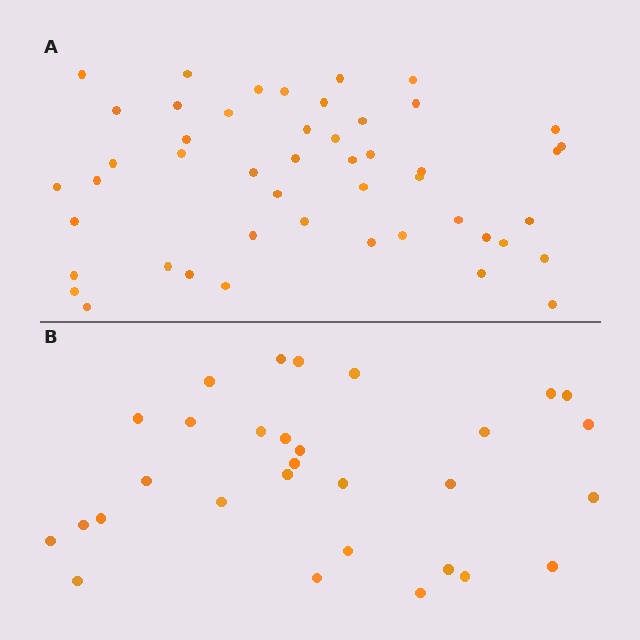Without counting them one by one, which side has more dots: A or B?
Region A (the top region) has more dots.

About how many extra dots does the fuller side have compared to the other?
Region A has approximately 20 more dots than region B.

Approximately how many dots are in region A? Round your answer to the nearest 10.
About 50 dots. (The exact count is 48, which rounds to 50.)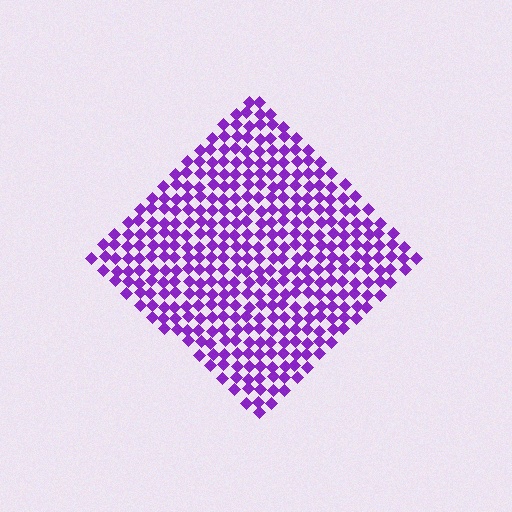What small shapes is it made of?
It is made of small diamonds.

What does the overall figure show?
The overall figure shows a diamond.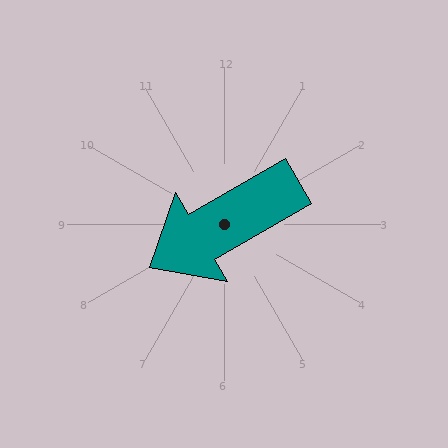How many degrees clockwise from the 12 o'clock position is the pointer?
Approximately 240 degrees.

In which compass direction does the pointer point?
Southwest.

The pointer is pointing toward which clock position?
Roughly 8 o'clock.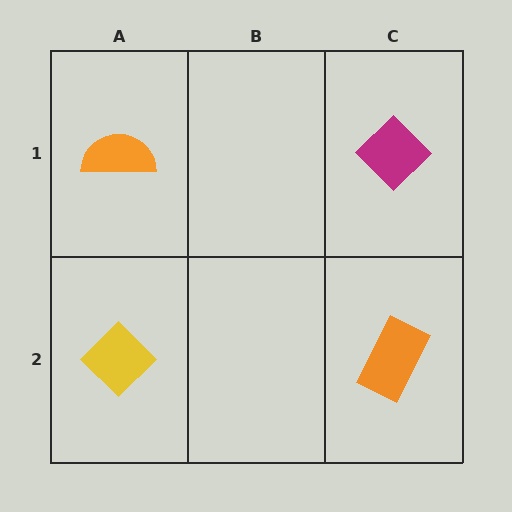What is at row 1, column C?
A magenta diamond.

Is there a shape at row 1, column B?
No, that cell is empty.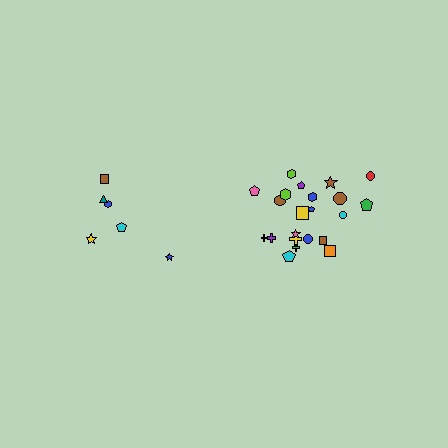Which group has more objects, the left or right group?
The right group.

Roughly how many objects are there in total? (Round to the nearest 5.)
Roughly 30 objects in total.